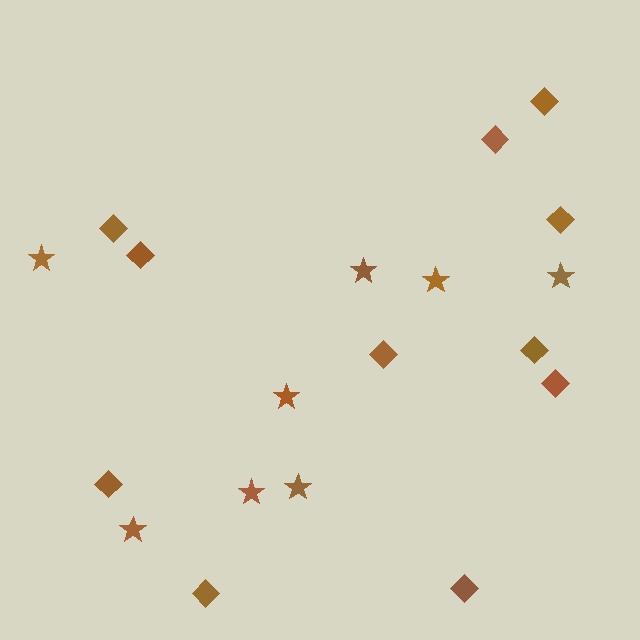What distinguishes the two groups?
There are 2 groups: one group of diamonds (11) and one group of stars (8).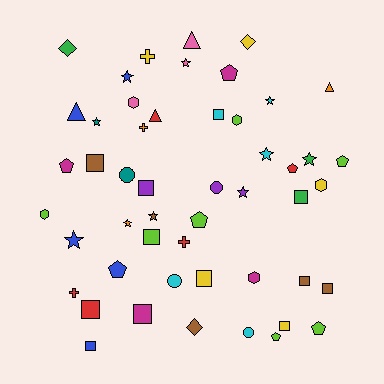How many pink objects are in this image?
There are 3 pink objects.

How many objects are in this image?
There are 50 objects.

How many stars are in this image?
There are 10 stars.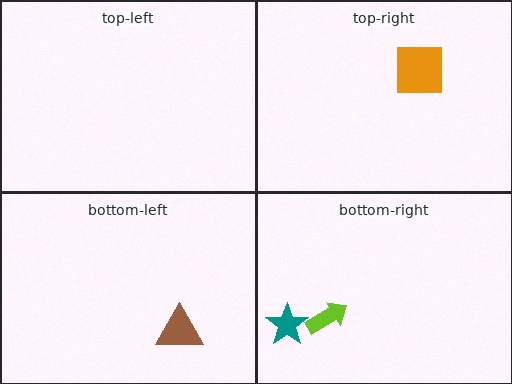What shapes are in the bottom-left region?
The brown triangle.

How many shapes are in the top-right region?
1.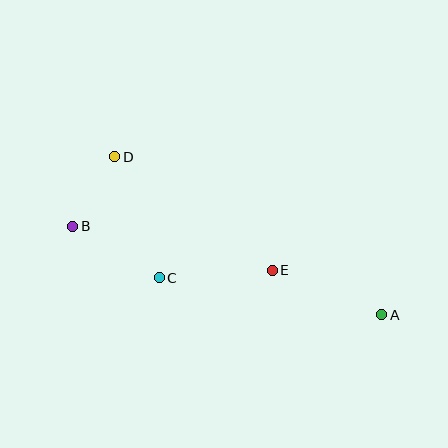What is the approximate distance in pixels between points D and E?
The distance between D and E is approximately 195 pixels.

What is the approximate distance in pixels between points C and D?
The distance between C and D is approximately 129 pixels.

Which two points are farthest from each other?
Points A and B are farthest from each other.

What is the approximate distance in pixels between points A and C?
The distance between A and C is approximately 225 pixels.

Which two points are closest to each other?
Points B and D are closest to each other.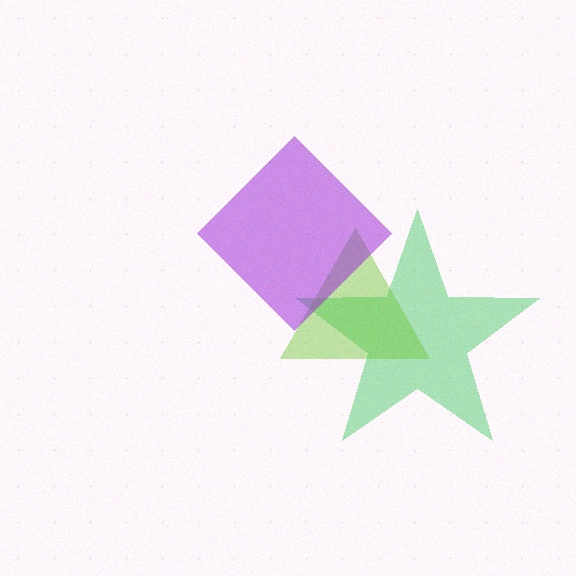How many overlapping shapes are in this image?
There are 3 overlapping shapes in the image.